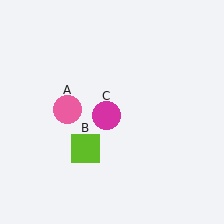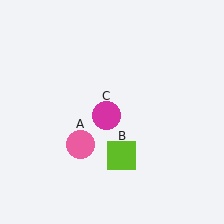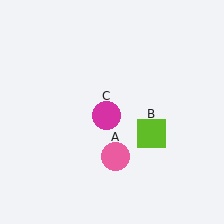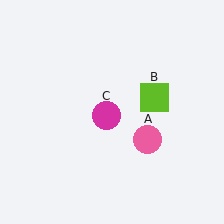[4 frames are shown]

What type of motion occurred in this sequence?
The pink circle (object A), lime square (object B) rotated counterclockwise around the center of the scene.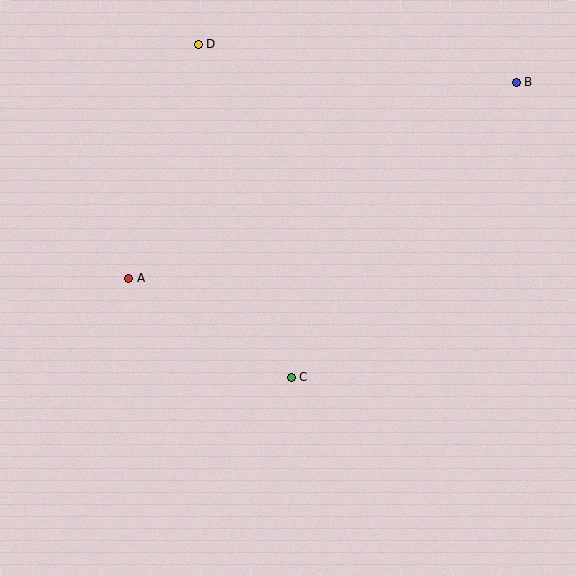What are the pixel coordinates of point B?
Point B is at (516, 82).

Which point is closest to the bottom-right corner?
Point C is closest to the bottom-right corner.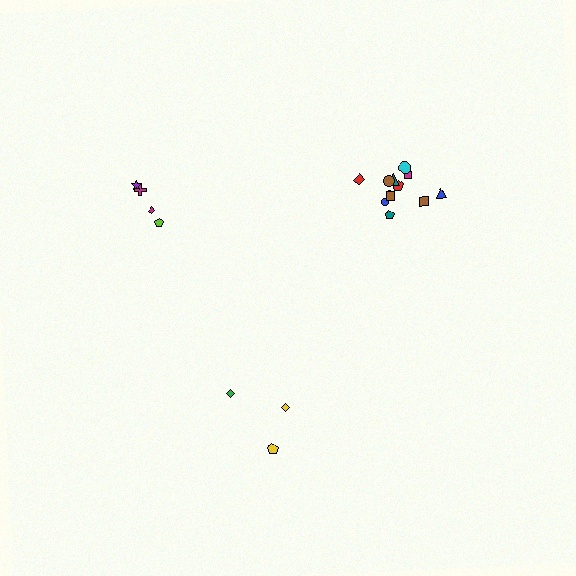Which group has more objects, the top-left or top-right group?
The top-right group.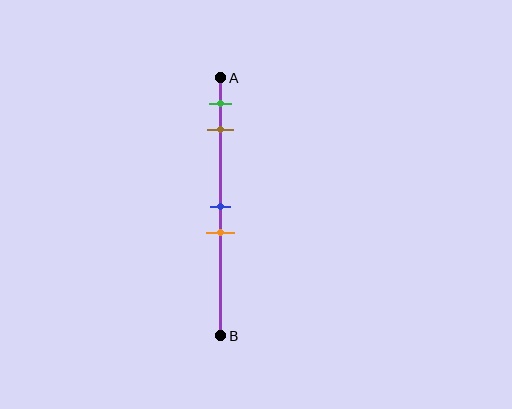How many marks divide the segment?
There are 4 marks dividing the segment.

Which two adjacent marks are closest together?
The blue and orange marks are the closest adjacent pair.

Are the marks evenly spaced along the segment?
No, the marks are not evenly spaced.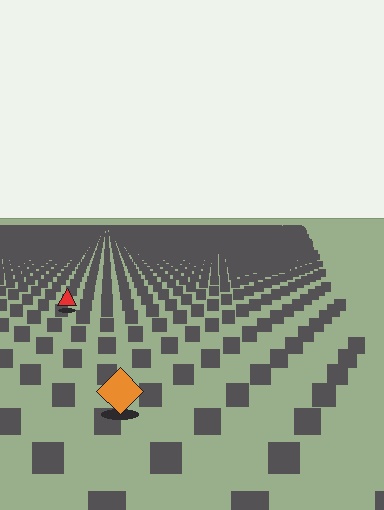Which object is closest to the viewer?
The orange diamond is closest. The texture marks near it are larger and more spread out.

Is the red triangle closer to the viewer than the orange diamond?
No. The orange diamond is closer — you can tell from the texture gradient: the ground texture is coarser near it.